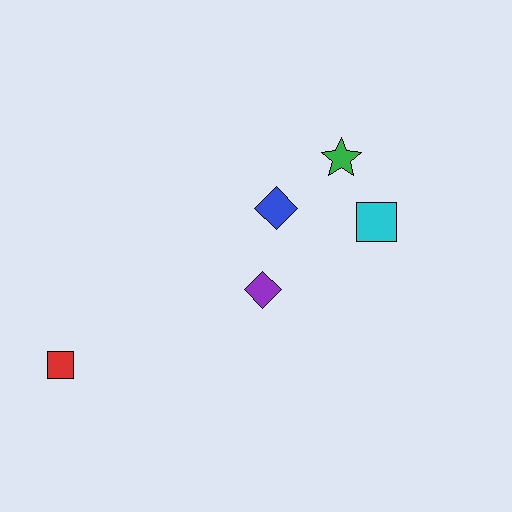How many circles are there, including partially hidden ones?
There are no circles.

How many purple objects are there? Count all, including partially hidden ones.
There is 1 purple object.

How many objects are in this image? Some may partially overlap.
There are 5 objects.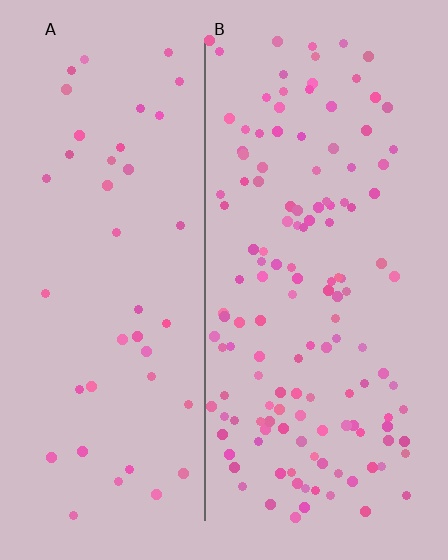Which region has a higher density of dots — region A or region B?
B (the right).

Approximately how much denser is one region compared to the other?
Approximately 3.2× — region B over region A.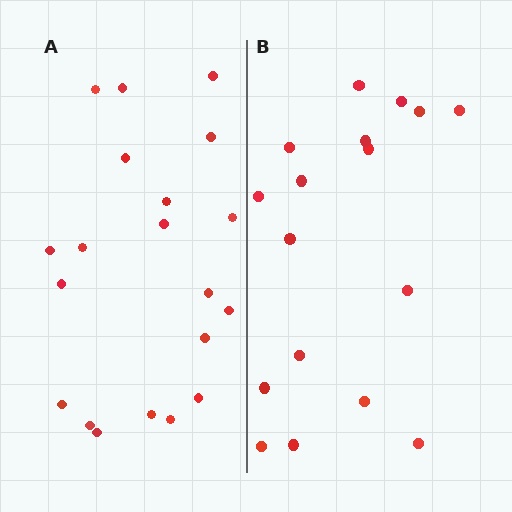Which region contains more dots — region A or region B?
Region A (the left region) has more dots.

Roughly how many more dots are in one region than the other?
Region A has just a few more — roughly 2 or 3 more dots than region B.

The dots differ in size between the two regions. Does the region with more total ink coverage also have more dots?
No. Region B has more total ink coverage because its dots are larger, but region A actually contains more individual dots. Total area can be misleading — the number of items is what matters here.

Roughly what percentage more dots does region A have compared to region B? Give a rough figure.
About 20% more.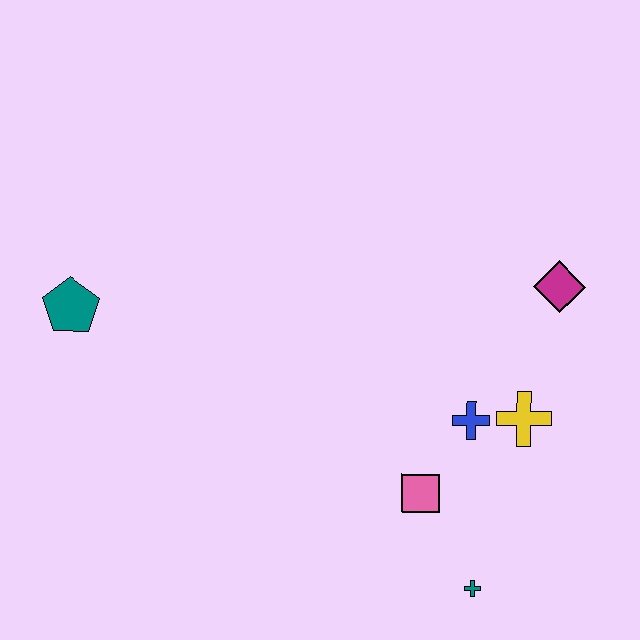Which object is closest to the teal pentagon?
The pink square is closest to the teal pentagon.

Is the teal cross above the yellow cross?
No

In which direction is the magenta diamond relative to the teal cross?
The magenta diamond is above the teal cross.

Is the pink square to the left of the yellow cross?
Yes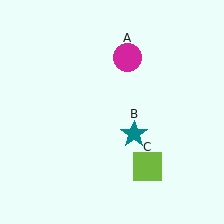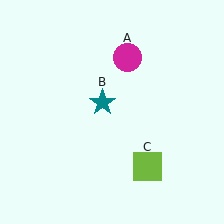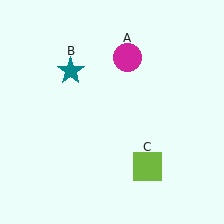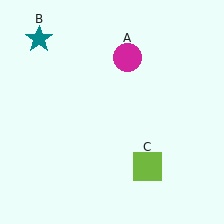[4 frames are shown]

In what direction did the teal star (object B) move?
The teal star (object B) moved up and to the left.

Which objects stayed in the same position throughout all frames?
Magenta circle (object A) and lime square (object C) remained stationary.